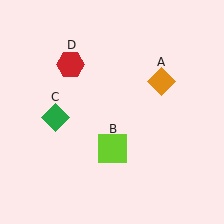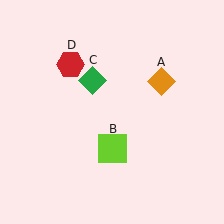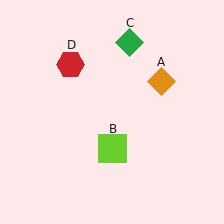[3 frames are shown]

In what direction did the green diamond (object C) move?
The green diamond (object C) moved up and to the right.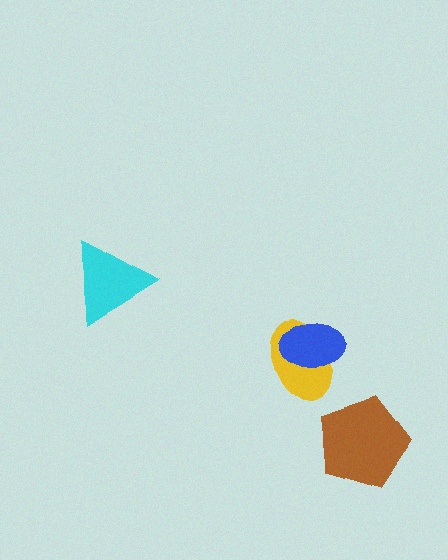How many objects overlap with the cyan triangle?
0 objects overlap with the cyan triangle.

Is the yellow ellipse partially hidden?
Yes, it is partially covered by another shape.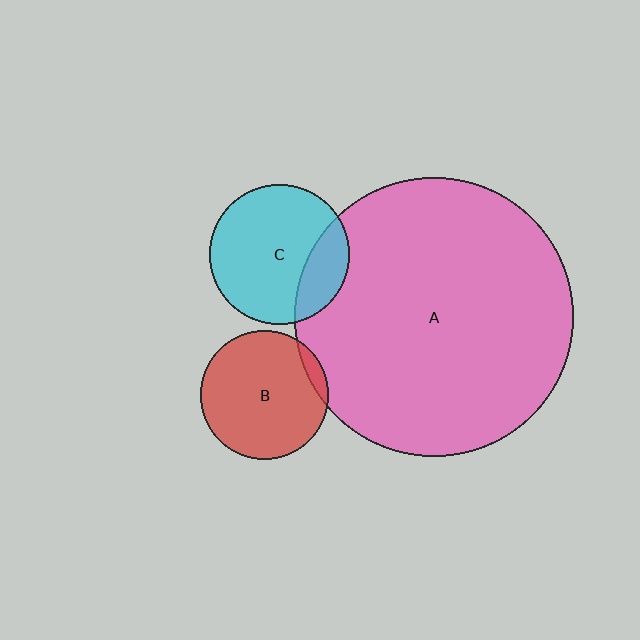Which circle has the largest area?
Circle A (pink).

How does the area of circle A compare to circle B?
Approximately 4.7 times.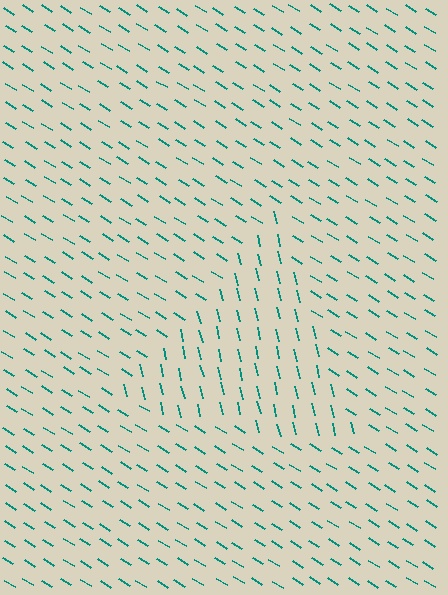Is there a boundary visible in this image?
Yes, there is a texture boundary formed by a change in line orientation.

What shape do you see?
I see a triangle.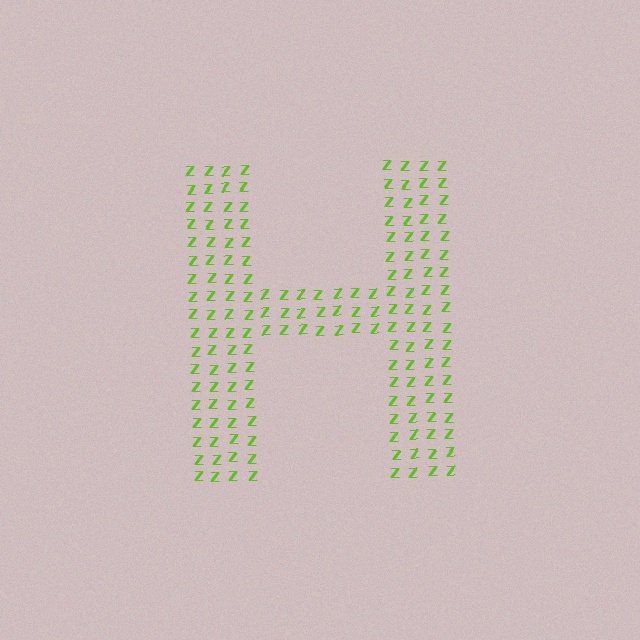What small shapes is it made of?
It is made of small letter Z's.